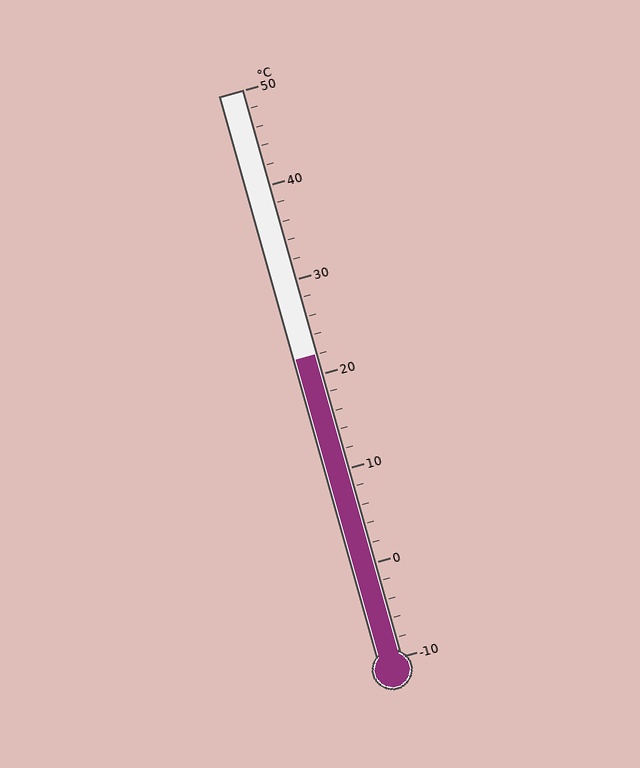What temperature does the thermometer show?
The thermometer shows approximately 22°C.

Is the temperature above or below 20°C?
The temperature is above 20°C.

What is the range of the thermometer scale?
The thermometer scale ranges from -10°C to 50°C.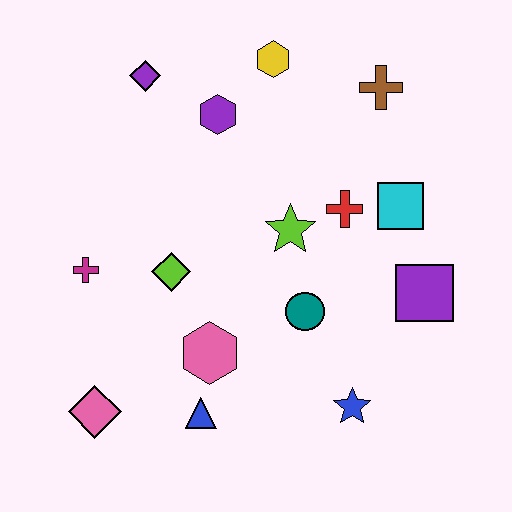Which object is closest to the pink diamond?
The blue triangle is closest to the pink diamond.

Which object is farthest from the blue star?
The purple diamond is farthest from the blue star.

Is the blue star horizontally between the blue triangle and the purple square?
Yes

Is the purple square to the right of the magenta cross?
Yes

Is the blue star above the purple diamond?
No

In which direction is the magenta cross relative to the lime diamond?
The magenta cross is to the left of the lime diamond.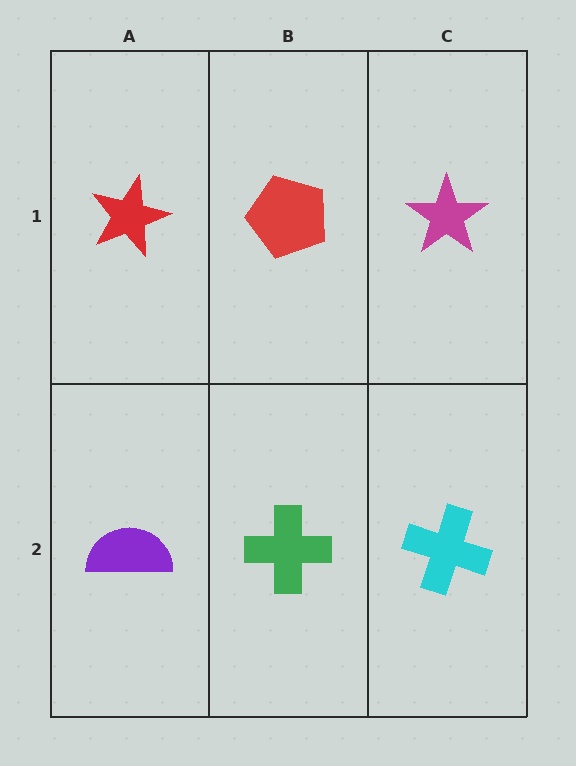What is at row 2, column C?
A cyan cross.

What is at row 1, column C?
A magenta star.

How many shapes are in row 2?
3 shapes.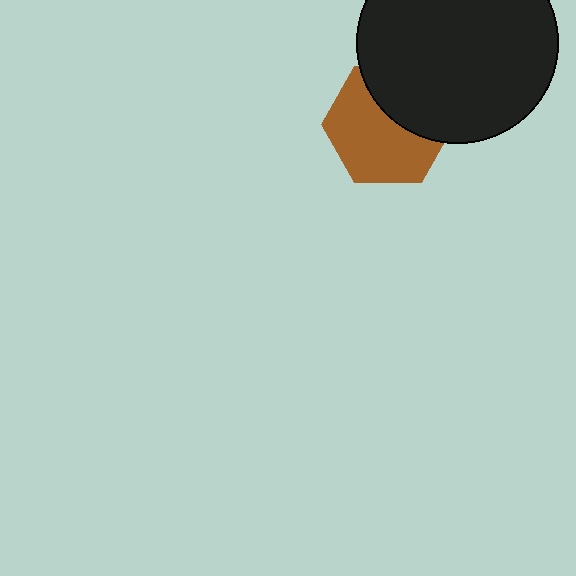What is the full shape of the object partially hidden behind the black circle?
The partially hidden object is a brown hexagon.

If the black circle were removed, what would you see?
You would see the complete brown hexagon.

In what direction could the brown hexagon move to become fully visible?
The brown hexagon could move down. That would shift it out from behind the black circle entirely.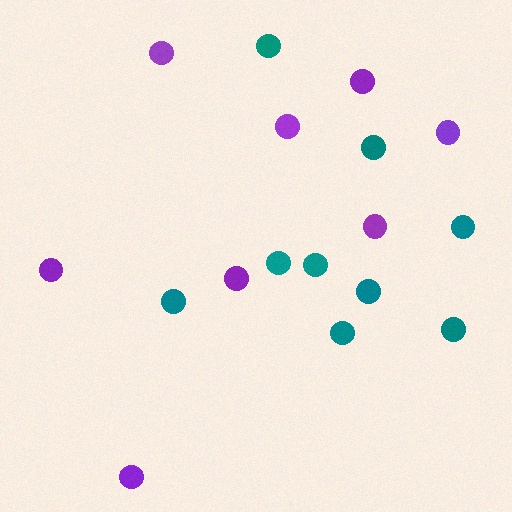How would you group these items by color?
There are 2 groups: one group of purple circles (8) and one group of teal circles (9).